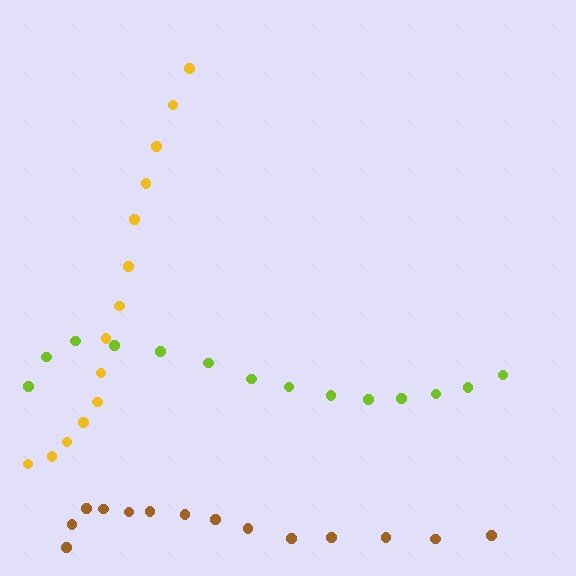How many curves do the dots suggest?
There are 3 distinct paths.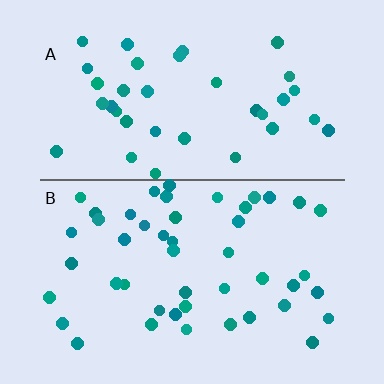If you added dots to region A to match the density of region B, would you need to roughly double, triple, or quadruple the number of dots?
Approximately double.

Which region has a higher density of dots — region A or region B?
B (the bottom).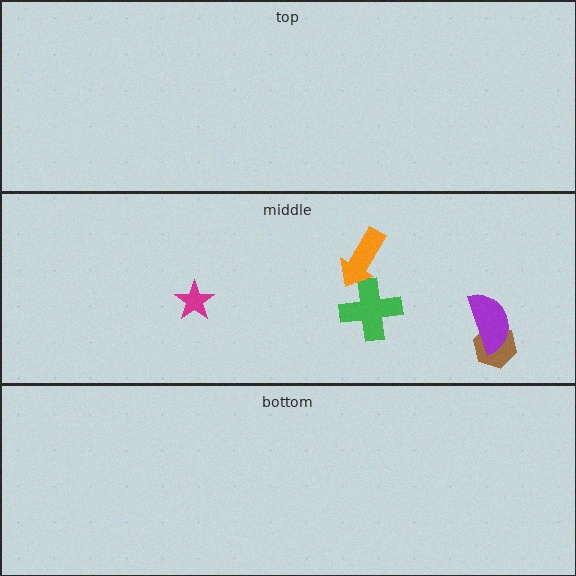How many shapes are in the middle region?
5.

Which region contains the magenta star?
The middle region.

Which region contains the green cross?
The middle region.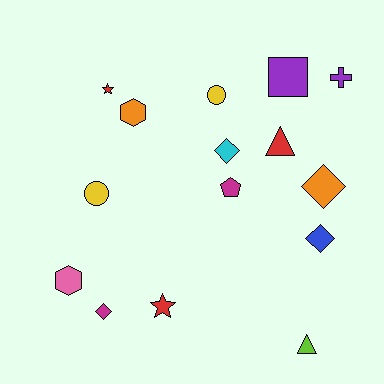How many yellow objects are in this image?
There are 2 yellow objects.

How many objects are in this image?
There are 15 objects.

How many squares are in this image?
There is 1 square.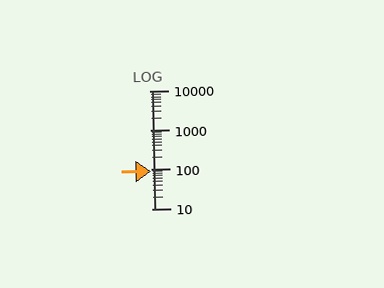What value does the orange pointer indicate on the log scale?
The pointer indicates approximately 92.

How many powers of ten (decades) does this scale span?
The scale spans 3 decades, from 10 to 10000.